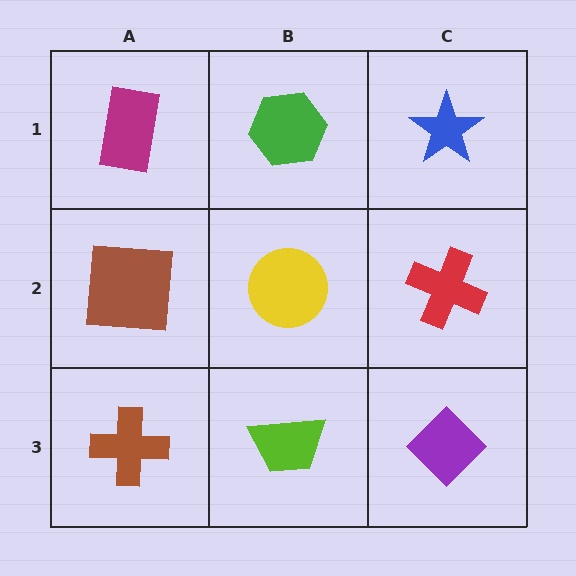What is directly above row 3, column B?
A yellow circle.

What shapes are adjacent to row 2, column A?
A magenta rectangle (row 1, column A), a brown cross (row 3, column A), a yellow circle (row 2, column B).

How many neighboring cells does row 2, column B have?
4.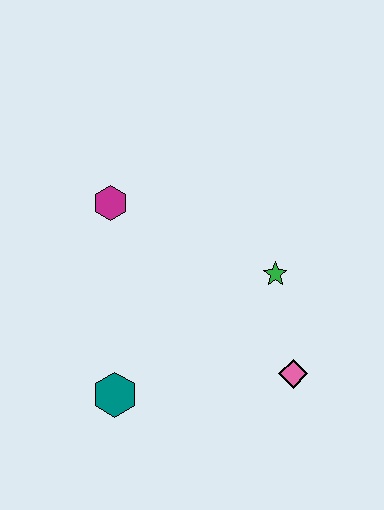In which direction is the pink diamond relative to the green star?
The pink diamond is below the green star.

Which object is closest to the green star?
The pink diamond is closest to the green star.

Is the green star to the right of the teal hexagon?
Yes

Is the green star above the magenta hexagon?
No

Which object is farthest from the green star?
The teal hexagon is farthest from the green star.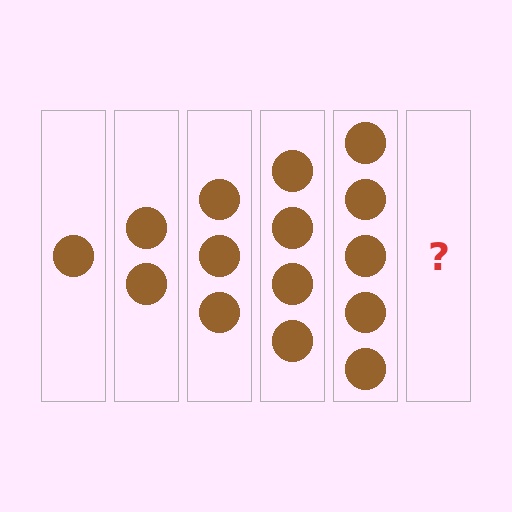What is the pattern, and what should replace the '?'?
The pattern is that each step adds one more circle. The '?' should be 6 circles.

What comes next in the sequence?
The next element should be 6 circles.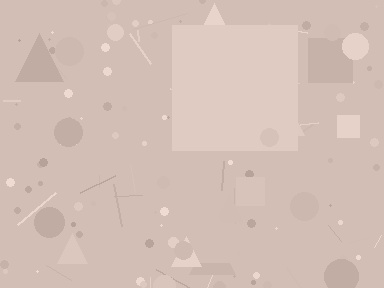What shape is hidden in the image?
A square is hidden in the image.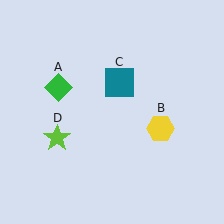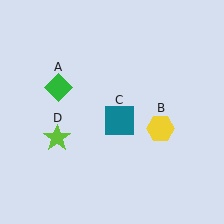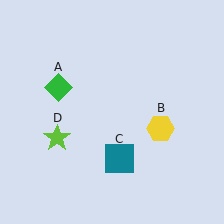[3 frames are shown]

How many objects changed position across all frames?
1 object changed position: teal square (object C).